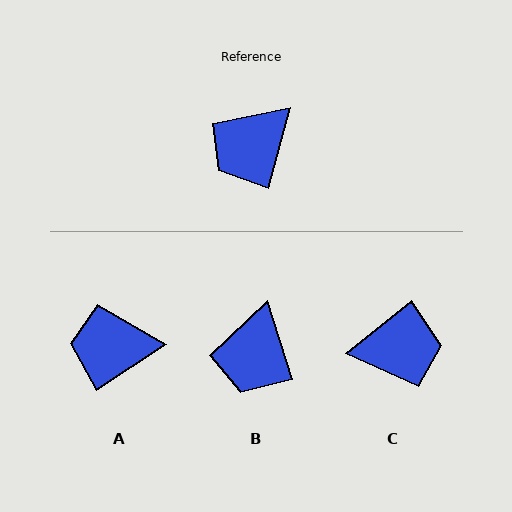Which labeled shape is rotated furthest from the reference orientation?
C, about 143 degrees away.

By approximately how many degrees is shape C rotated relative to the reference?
Approximately 143 degrees counter-clockwise.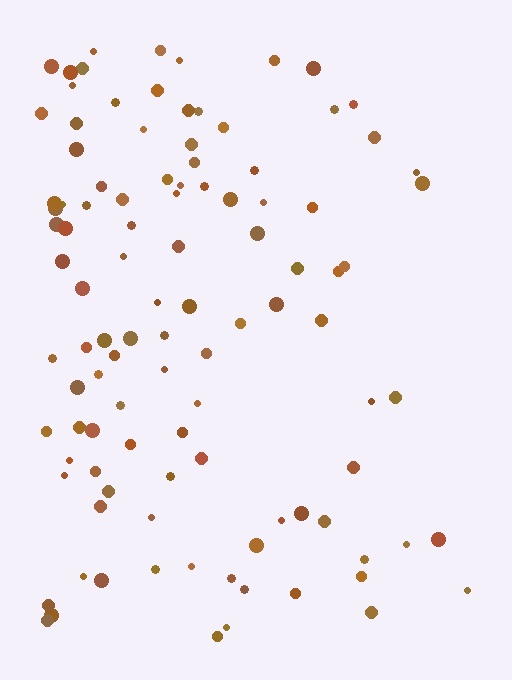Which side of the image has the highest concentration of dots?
The left.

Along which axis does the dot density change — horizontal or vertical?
Horizontal.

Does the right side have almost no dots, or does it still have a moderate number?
Still a moderate number, just noticeably fewer than the left.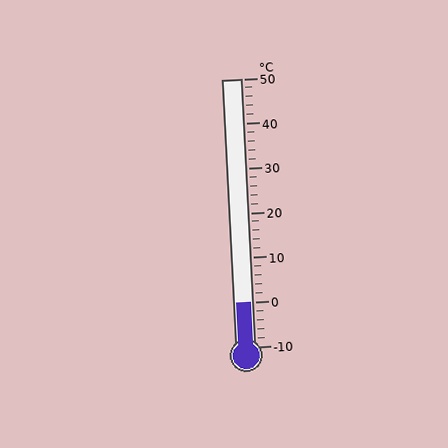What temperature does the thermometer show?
The thermometer shows approximately 0°C.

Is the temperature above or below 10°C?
The temperature is below 10°C.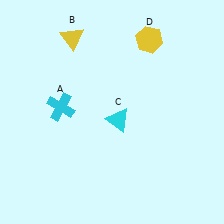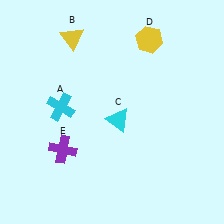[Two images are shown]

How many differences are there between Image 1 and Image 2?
There is 1 difference between the two images.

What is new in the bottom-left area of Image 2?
A purple cross (E) was added in the bottom-left area of Image 2.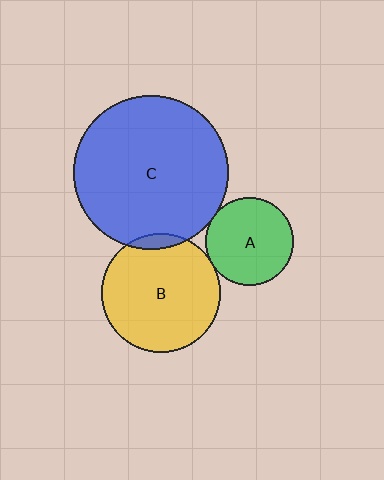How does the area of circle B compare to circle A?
Approximately 1.8 times.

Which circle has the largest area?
Circle C (blue).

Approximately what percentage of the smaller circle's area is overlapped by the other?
Approximately 5%.